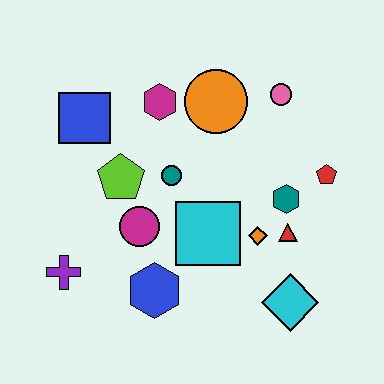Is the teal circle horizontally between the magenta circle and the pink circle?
Yes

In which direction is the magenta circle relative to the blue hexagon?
The magenta circle is above the blue hexagon.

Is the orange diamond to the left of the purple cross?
No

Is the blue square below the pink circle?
Yes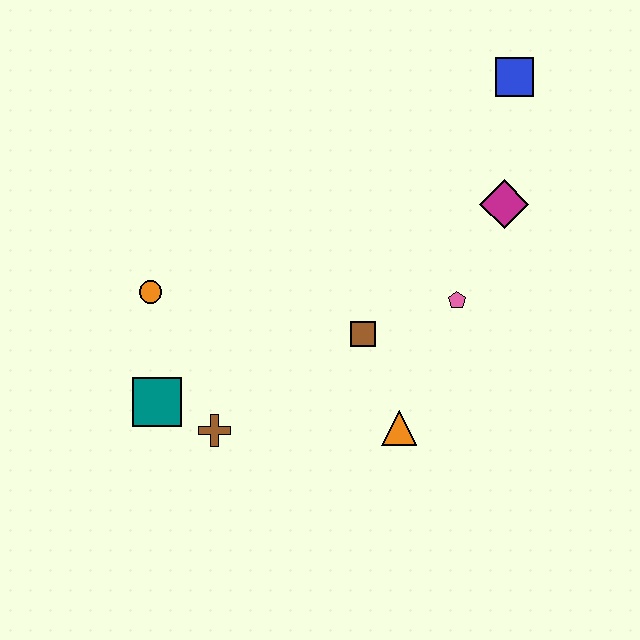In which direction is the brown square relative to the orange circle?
The brown square is to the right of the orange circle.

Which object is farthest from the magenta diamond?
The teal square is farthest from the magenta diamond.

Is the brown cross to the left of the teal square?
No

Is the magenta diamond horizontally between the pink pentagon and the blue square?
Yes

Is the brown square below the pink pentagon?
Yes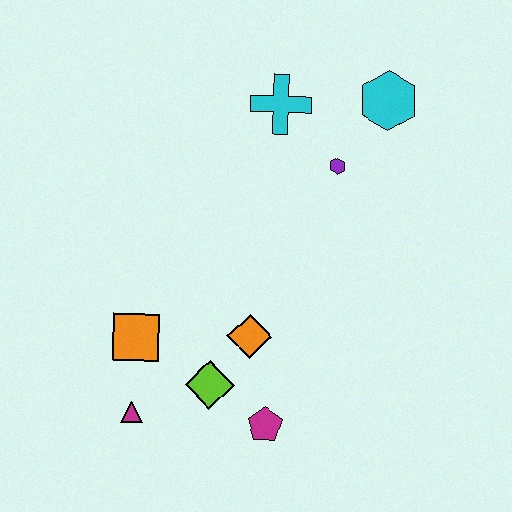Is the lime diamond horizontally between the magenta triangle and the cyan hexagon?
Yes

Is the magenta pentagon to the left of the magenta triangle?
No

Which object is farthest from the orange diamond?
The cyan hexagon is farthest from the orange diamond.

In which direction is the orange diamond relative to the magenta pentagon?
The orange diamond is above the magenta pentagon.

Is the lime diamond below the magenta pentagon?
No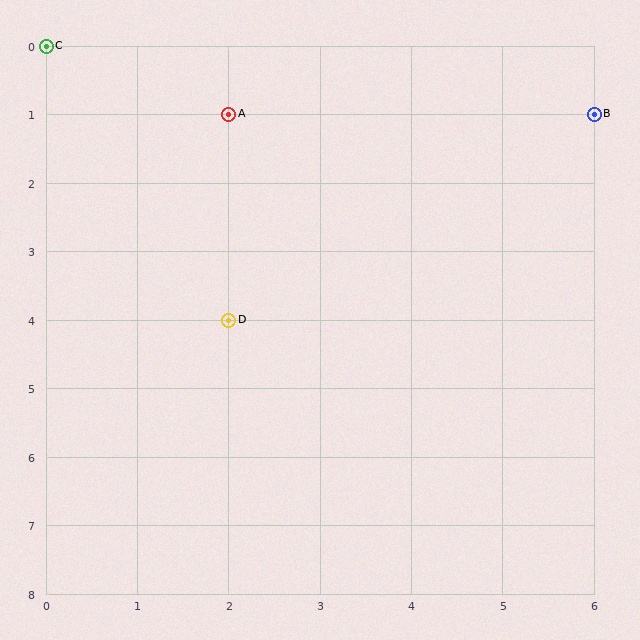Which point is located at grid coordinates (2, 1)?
Point A is at (2, 1).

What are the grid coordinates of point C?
Point C is at grid coordinates (0, 0).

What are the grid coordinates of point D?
Point D is at grid coordinates (2, 4).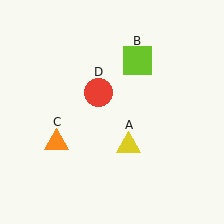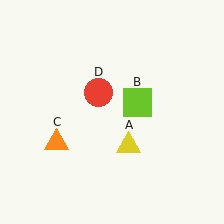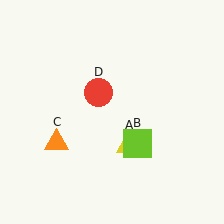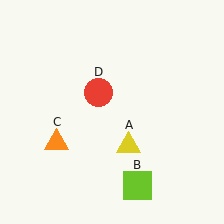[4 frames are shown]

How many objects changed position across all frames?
1 object changed position: lime square (object B).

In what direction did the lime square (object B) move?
The lime square (object B) moved down.